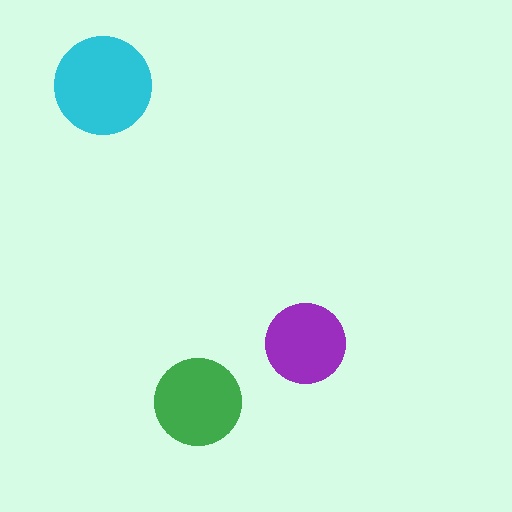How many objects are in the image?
There are 3 objects in the image.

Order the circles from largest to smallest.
the cyan one, the green one, the purple one.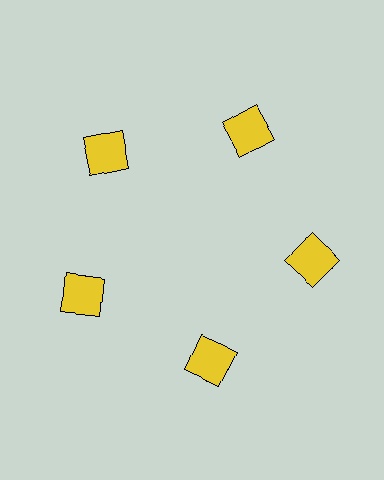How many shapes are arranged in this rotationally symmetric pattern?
There are 5 shapes, arranged in 5 groups of 1.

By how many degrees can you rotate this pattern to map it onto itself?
The pattern maps onto itself every 72 degrees of rotation.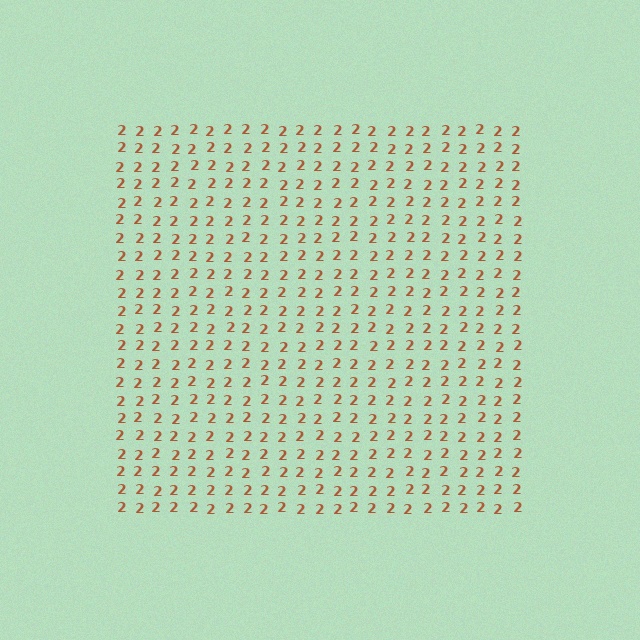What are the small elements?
The small elements are digit 2's.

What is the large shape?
The large shape is a square.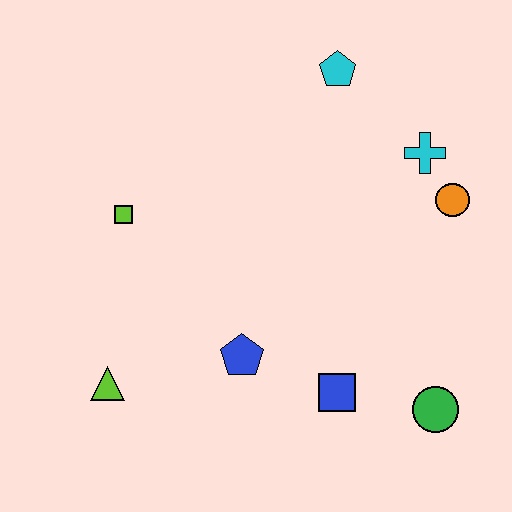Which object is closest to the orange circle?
The cyan cross is closest to the orange circle.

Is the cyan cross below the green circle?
No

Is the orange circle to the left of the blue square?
No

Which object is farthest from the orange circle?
The lime triangle is farthest from the orange circle.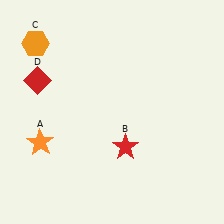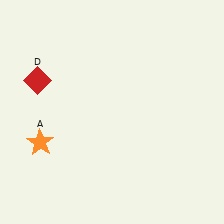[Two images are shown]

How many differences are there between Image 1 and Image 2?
There are 2 differences between the two images.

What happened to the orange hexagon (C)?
The orange hexagon (C) was removed in Image 2. It was in the top-left area of Image 1.